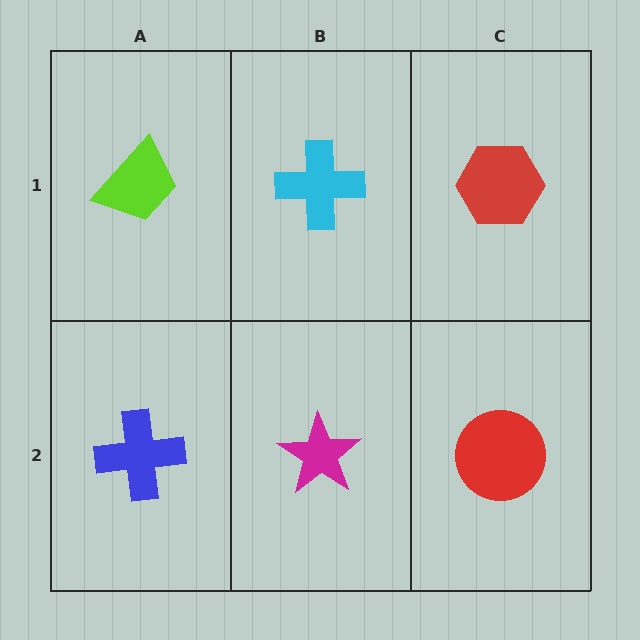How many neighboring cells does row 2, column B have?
3.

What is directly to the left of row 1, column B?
A lime trapezoid.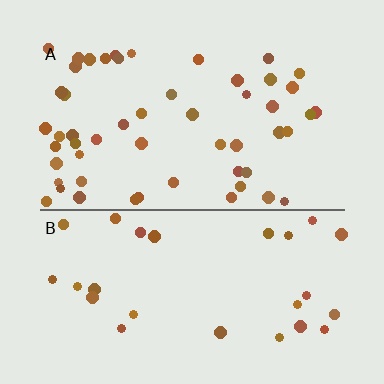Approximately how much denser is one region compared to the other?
Approximately 1.9× — region A over region B.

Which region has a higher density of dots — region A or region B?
A (the top).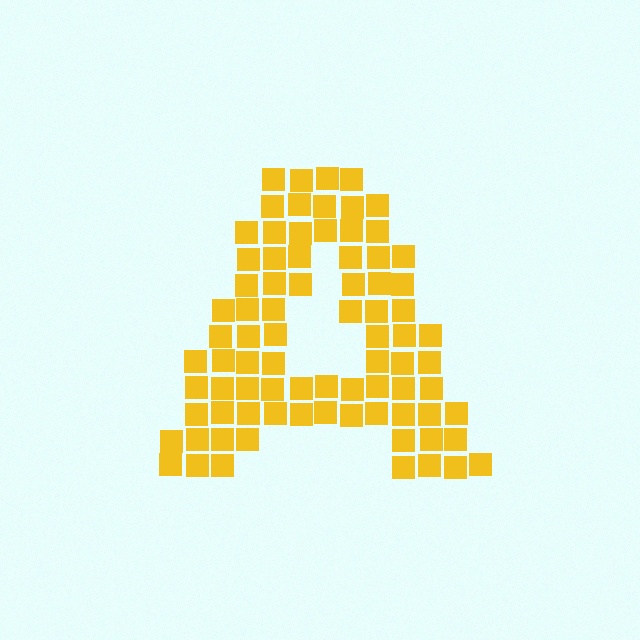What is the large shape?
The large shape is the letter A.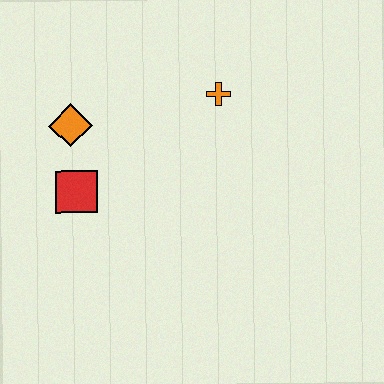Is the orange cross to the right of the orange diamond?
Yes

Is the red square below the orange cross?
Yes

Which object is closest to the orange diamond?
The red square is closest to the orange diamond.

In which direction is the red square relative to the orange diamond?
The red square is below the orange diamond.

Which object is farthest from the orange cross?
The red square is farthest from the orange cross.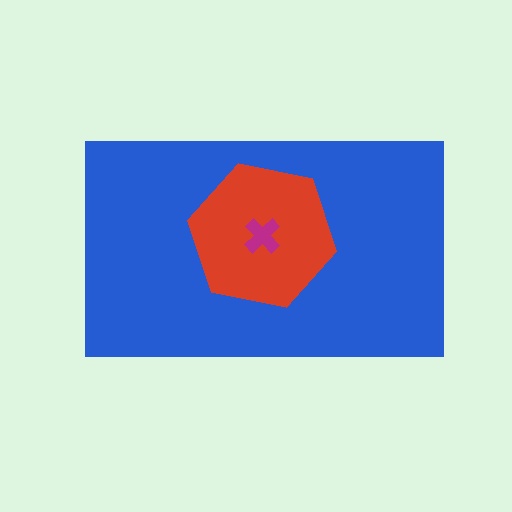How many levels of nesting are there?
3.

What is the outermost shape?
The blue rectangle.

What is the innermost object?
The magenta cross.